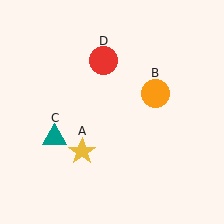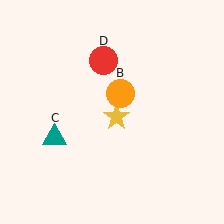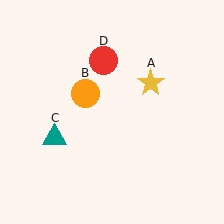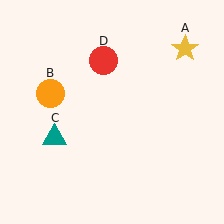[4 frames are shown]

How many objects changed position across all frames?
2 objects changed position: yellow star (object A), orange circle (object B).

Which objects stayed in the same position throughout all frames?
Teal triangle (object C) and red circle (object D) remained stationary.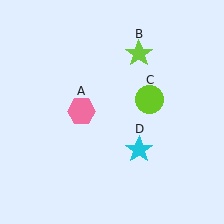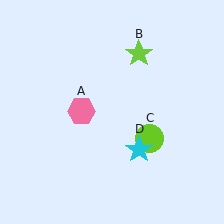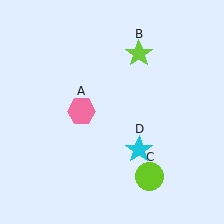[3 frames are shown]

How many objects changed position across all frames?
1 object changed position: lime circle (object C).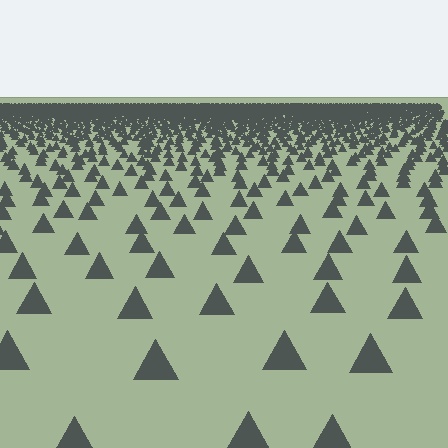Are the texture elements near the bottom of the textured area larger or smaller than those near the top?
Larger. Near the bottom, elements are closer to the viewer and appear at a bigger on-screen size.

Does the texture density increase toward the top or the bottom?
Density increases toward the top.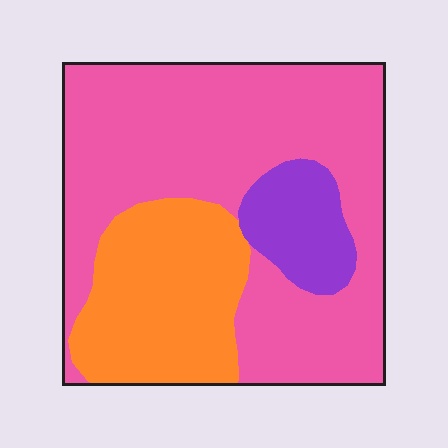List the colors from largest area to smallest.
From largest to smallest: pink, orange, purple.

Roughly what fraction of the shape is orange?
Orange covers roughly 25% of the shape.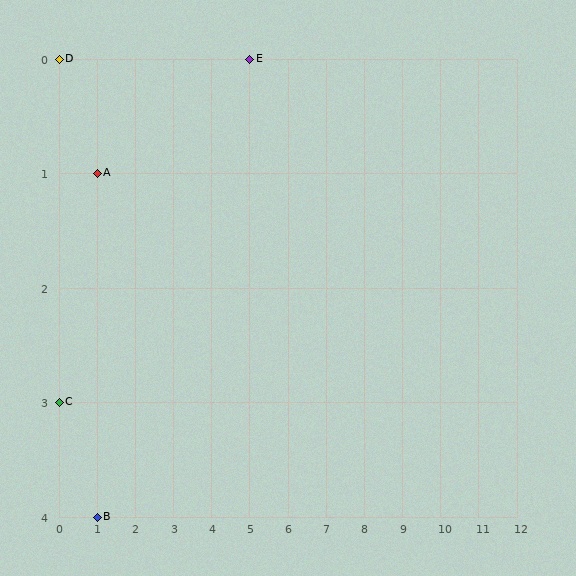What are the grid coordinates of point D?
Point D is at grid coordinates (0, 0).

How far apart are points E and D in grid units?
Points E and D are 5 columns apart.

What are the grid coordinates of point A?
Point A is at grid coordinates (1, 1).